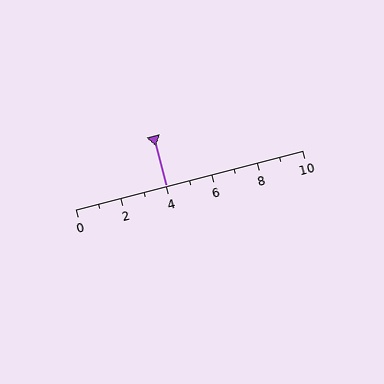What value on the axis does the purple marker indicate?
The marker indicates approximately 4.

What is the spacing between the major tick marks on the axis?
The major ticks are spaced 2 apart.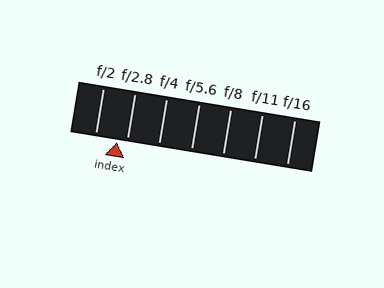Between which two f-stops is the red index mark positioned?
The index mark is between f/2 and f/2.8.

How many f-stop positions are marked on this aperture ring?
There are 7 f-stop positions marked.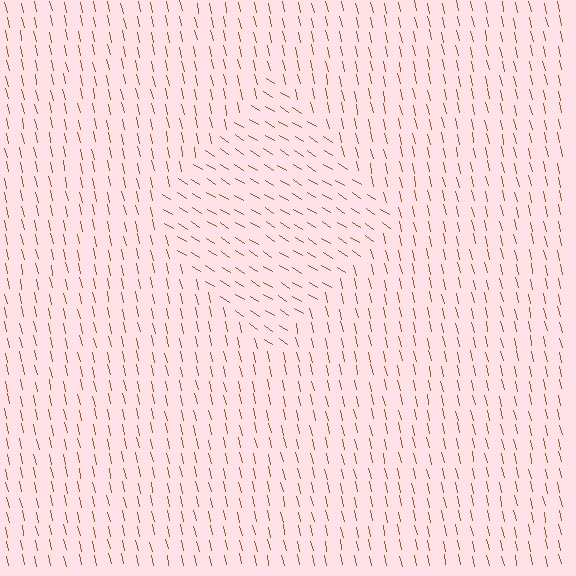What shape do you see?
I see a diamond.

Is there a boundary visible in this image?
Yes, there is a texture boundary formed by a change in line orientation.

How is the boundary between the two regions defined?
The boundary is defined purely by a change in line orientation (approximately 45 degrees difference). All lines are the same color and thickness.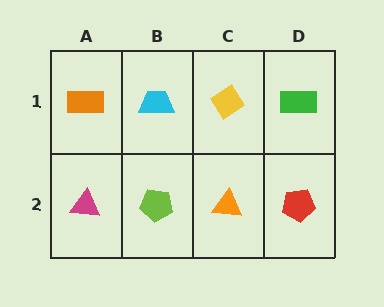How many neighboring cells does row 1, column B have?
3.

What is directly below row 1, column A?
A magenta triangle.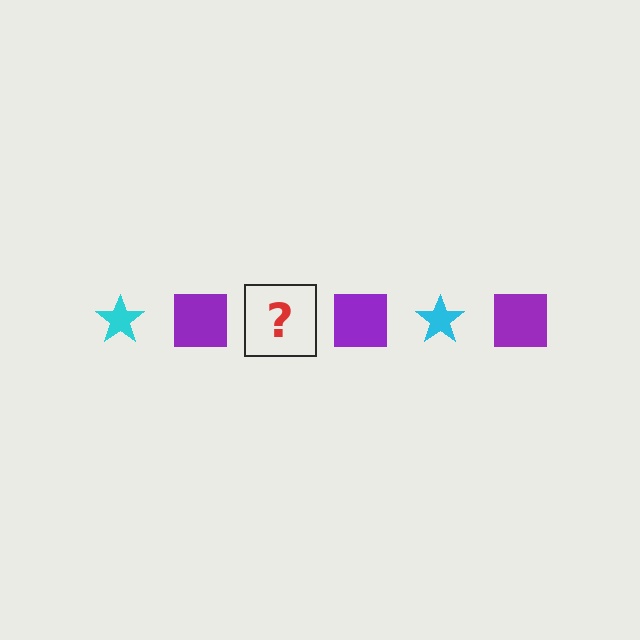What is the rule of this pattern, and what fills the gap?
The rule is that the pattern alternates between cyan star and purple square. The gap should be filled with a cyan star.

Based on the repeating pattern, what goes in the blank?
The blank should be a cyan star.